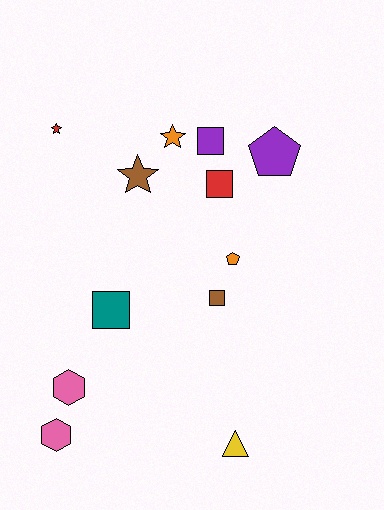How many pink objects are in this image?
There are 2 pink objects.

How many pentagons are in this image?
There are 2 pentagons.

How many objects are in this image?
There are 12 objects.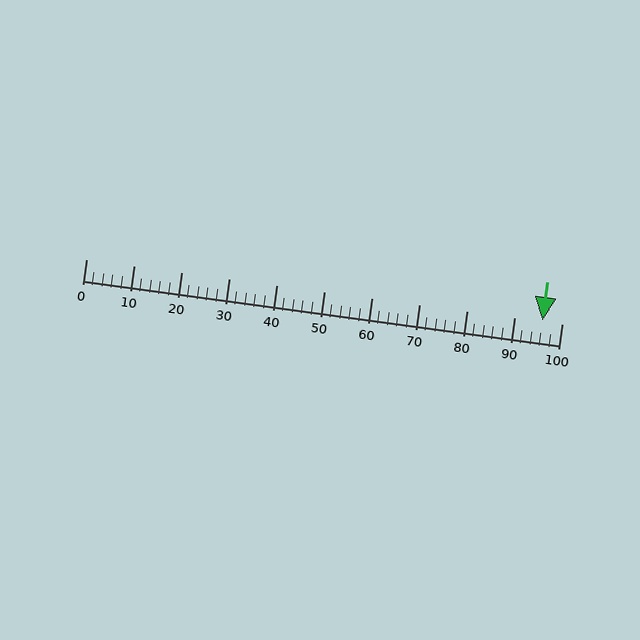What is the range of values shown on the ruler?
The ruler shows values from 0 to 100.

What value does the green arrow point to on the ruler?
The green arrow points to approximately 96.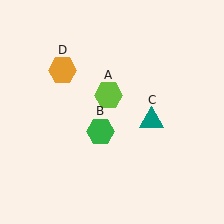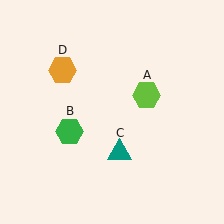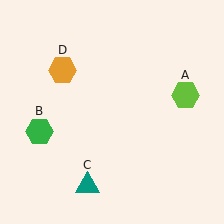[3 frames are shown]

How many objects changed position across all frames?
3 objects changed position: lime hexagon (object A), green hexagon (object B), teal triangle (object C).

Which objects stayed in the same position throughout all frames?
Orange hexagon (object D) remained stationary.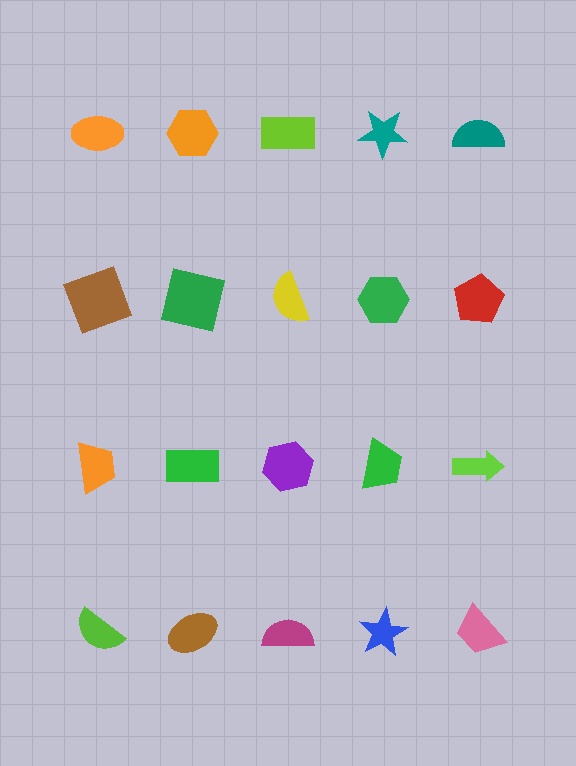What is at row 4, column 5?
A pink trapezoid.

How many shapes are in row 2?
5 shapes.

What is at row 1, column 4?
A teal star.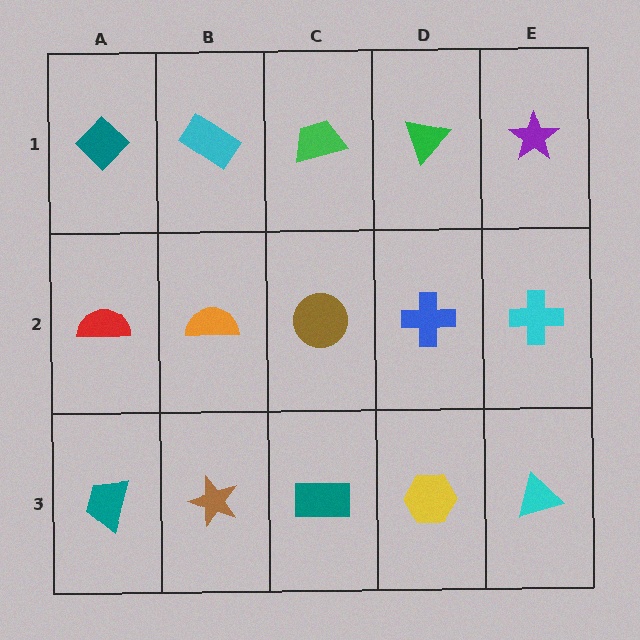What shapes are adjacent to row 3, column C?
A brown circle (row 2, column C), a brown star (row 3, column B), a yellow hexagon (row 3, column D).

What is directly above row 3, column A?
A red semicircle.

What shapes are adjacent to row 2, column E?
A purple star (row 1, column E), a cyan triangle (row 3, column E), a blue cross (row 2, column D).